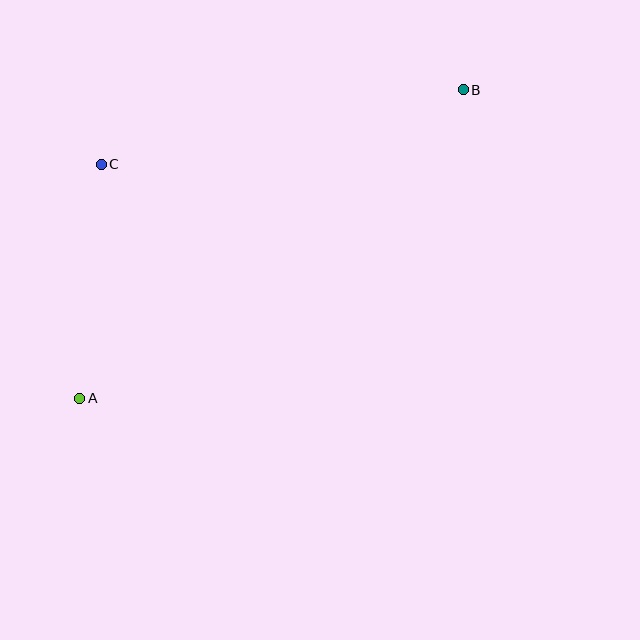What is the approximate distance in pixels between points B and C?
The distance between B and C is approximately 369 pixels.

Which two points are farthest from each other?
Points A and B are farthest from each other.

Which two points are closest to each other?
Points A and C are closest to each other.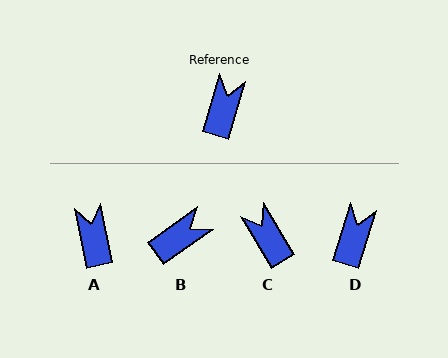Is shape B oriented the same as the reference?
No, it is off by about 38 degrees.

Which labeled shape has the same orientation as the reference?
D.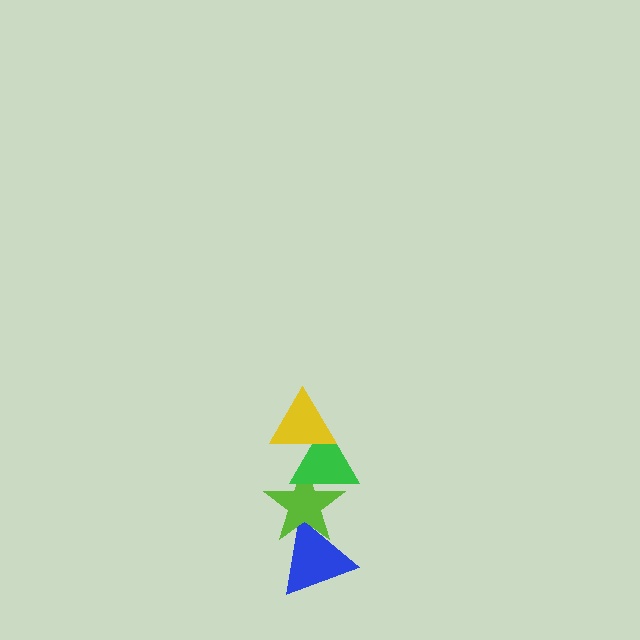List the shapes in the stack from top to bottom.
From top to bottom: the yellow triangle, the green triangle, the lime star, the blue triangle.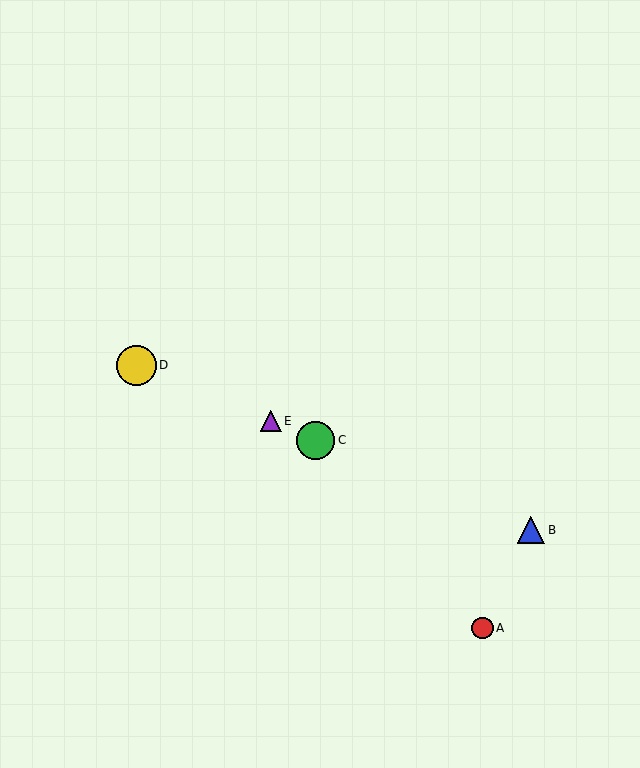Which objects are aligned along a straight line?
Objects B, C, D, E are aligned along a straight line.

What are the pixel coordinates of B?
Object B is at (531, 530).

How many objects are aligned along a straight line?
4 objects (B, C, D, E) are aligned along a straight line.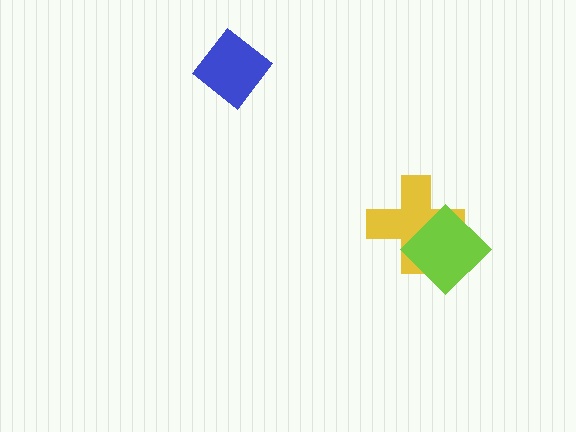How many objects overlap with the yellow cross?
1 object overlaps with the yellow cross.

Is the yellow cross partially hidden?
Yes, it is partially covered by another shape.